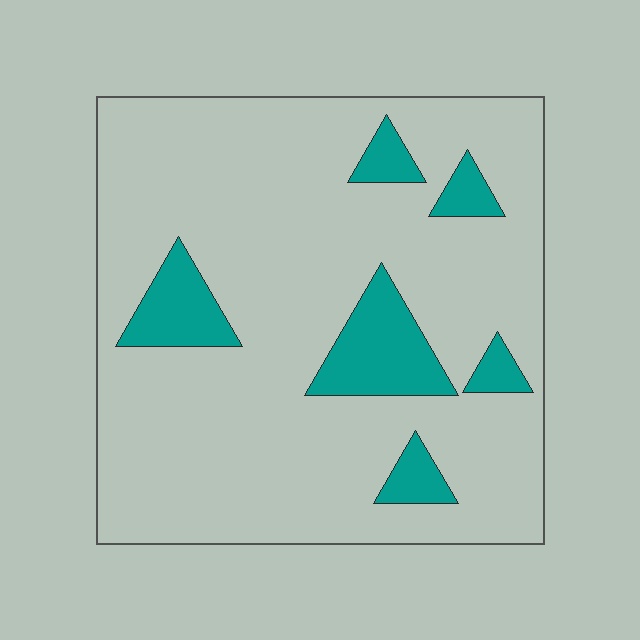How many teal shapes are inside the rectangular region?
6.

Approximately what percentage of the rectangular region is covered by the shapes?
Approximately 15%.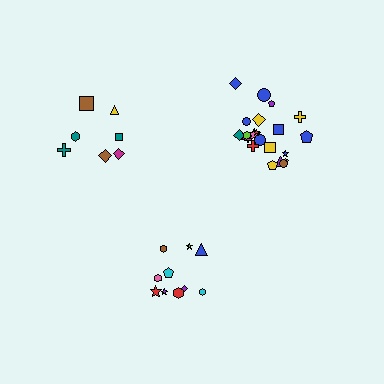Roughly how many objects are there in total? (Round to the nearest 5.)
Roughly 40 objects in total.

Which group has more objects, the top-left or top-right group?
The top-right group.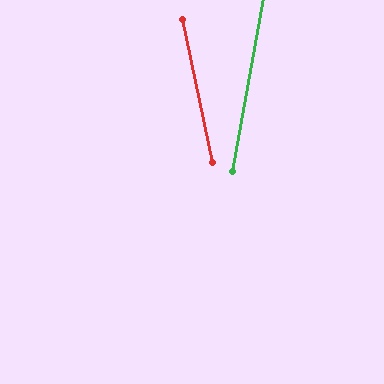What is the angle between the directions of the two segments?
Approximately 22 degrees.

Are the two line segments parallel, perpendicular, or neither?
Neither parallel nor perpendicular — they differ by about 22°.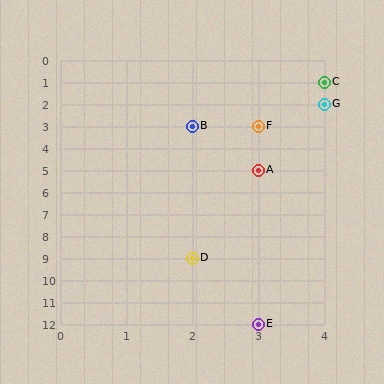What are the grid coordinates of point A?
Point A is at grid coordinates (3, 5).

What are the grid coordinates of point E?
Point E is at grid coordinates (3, 12).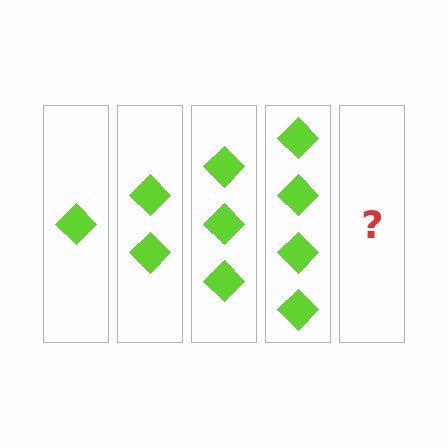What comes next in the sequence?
The next element should be 5 diamonds.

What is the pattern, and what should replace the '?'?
The pattern is that each step adds one more diamond. The '?' should be 5 diamonds.